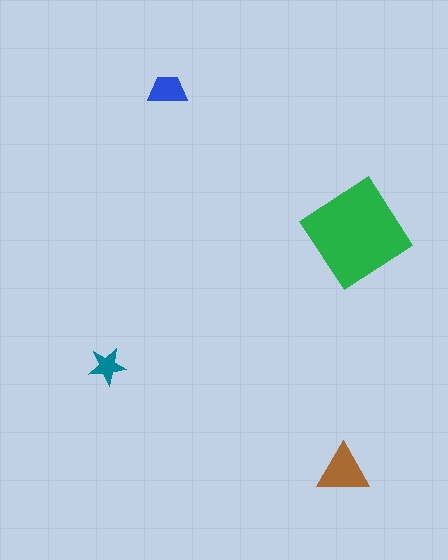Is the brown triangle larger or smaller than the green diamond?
Smaller.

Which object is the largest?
The green diamond.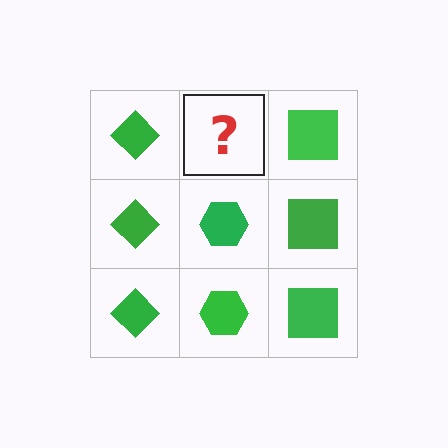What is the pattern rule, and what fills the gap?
The rule is that each column has a consistent shape. The gap should be filled with a green hexagon.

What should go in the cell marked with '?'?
The missing cell should contain a green hexagon.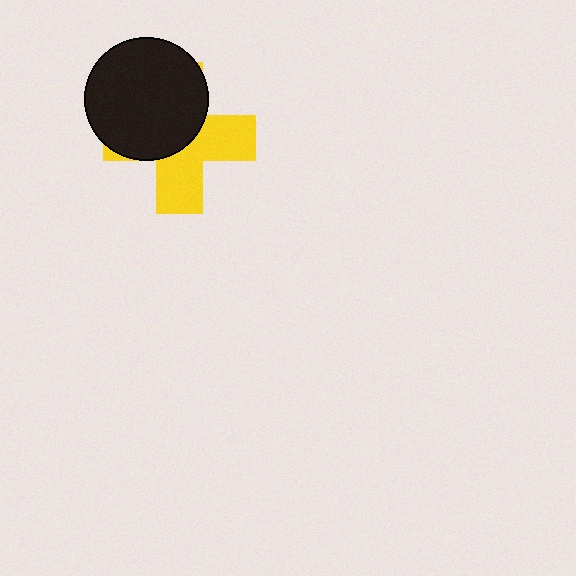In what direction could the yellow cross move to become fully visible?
The yellow cross could move toward the lower-right. That would shift it out from behind the black circle entirely.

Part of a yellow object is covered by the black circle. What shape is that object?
It is a cross.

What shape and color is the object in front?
The object in front is a black circle.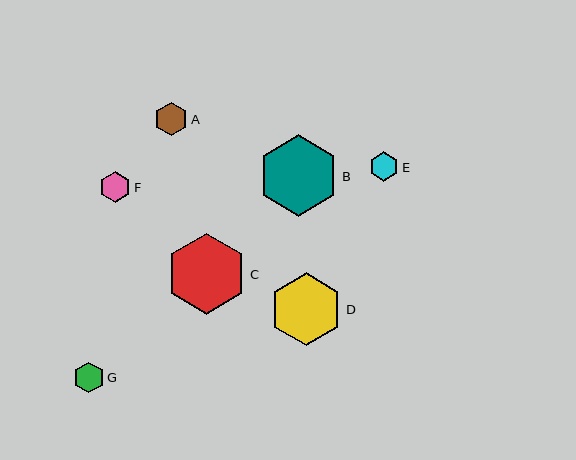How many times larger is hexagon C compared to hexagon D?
Hexagon C is approximately 1.1 times the size of hexagon D.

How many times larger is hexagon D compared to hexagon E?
Hexagon D is approximately 2.5 times the size of hexagon E.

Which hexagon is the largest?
Hexagon B is the largest with a size of approximately 81 pixels.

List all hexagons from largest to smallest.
From largest to smallest: B, C, D, A, F, G, E.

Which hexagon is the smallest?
Hexagon E is the smallest with a size of approximately 30 pixels.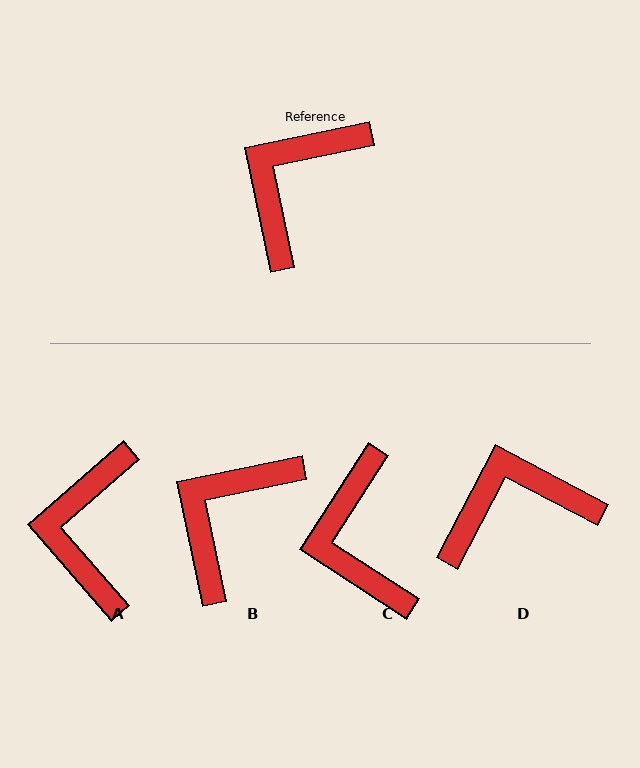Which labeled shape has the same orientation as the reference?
B.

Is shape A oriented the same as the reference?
No, it is off by about 29 degrees.